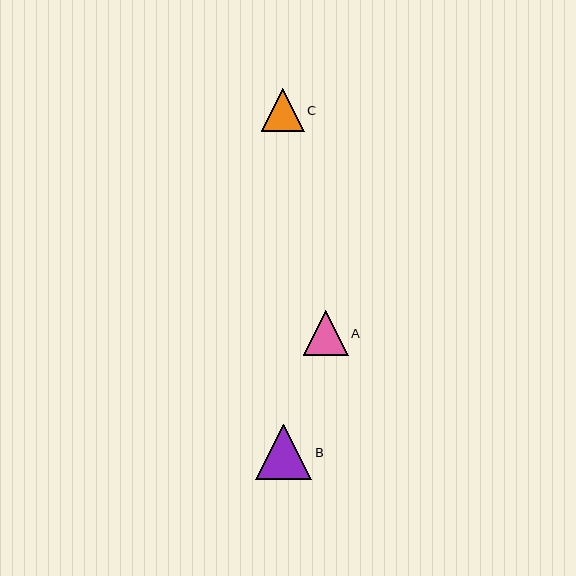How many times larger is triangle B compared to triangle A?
Triangle B is approximately 1.2 times the size of triangle A.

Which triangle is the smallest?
Triangle C is the smallest with a size of approximately 43 pixels.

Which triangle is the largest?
Triangle B is the largest with a size of approximately 56 pixels.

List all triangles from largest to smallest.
From largest to smallest: B, A, C.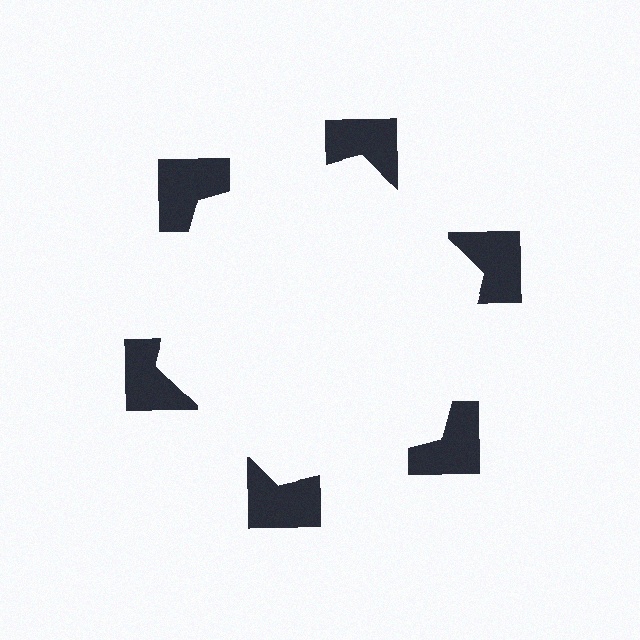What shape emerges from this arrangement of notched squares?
An illusory hexagon — its edges are inferred from the aligned wedge cuts in the notched squares, not physically drawn.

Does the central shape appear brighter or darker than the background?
It typically appears slightly brighter than the background, even though no actual brightness change is drawn.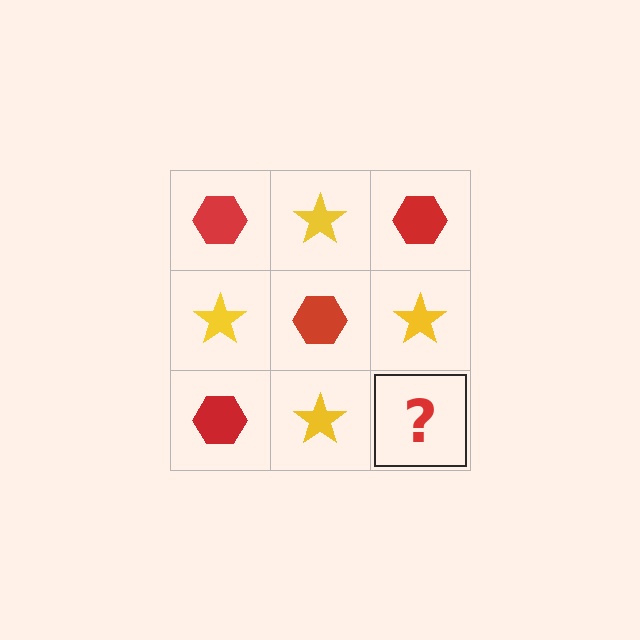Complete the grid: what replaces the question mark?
The question mark should be replaced with a red hexagon.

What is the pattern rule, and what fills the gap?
The rule is that it alternates red hexagon and yellow star in a checkerboard pattern. The gap should be filled with a red hexagon.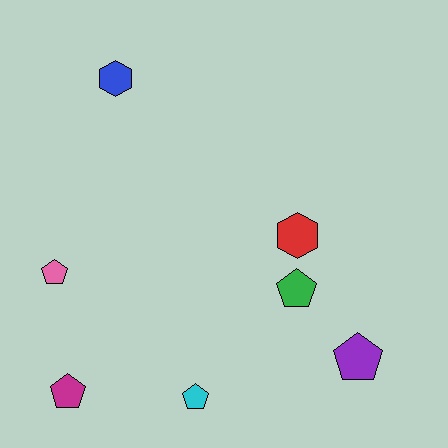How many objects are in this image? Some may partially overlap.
There are 7 objects.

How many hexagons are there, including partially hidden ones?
There are 2 hexagons.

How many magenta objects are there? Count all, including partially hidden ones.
There is 1 magenta object.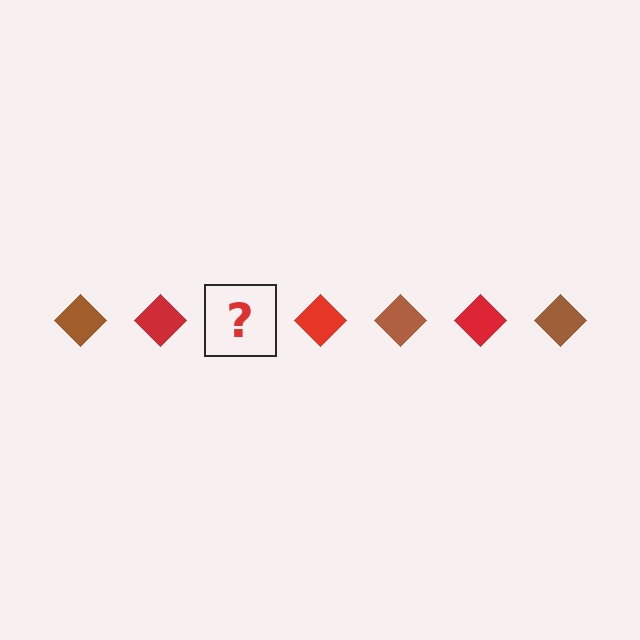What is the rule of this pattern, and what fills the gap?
The rule is that the pattern cycles through brown, red diamonds. The gap should be filled with a brown diamond.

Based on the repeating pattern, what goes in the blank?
The blank should be a brown diamond.